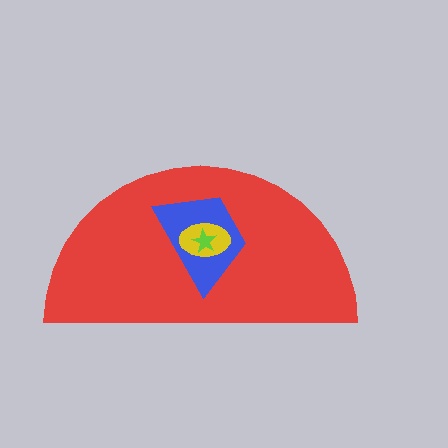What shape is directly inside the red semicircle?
The blue trapezoid.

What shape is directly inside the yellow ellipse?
The lime star.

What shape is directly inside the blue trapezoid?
The yellow ellipse.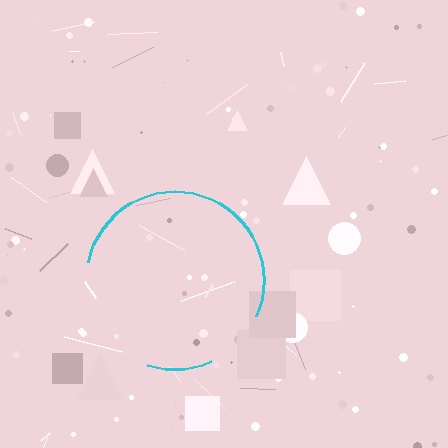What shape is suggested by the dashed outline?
The dashed outline suggests a circle.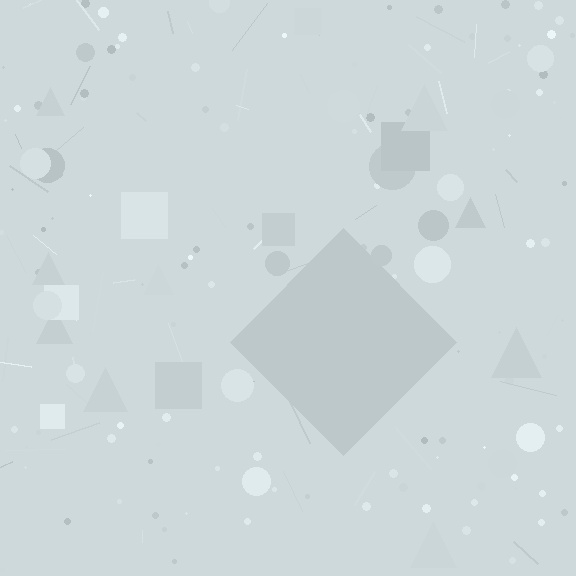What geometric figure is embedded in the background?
A diamond is embedded in the background.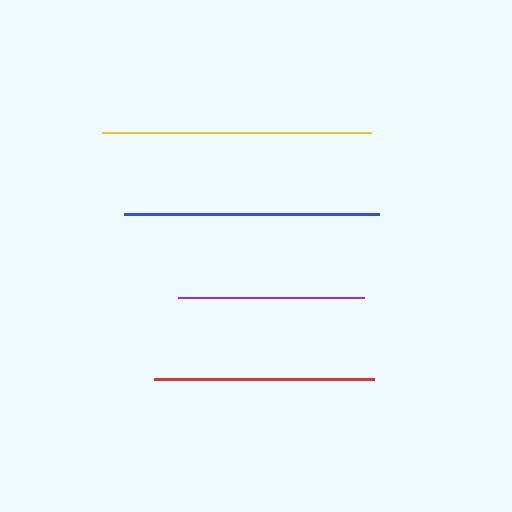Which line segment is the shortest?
The purple line is the shortest at approximately 187 pixels.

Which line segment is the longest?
The yellow line is the longest at approximately 269 pixels.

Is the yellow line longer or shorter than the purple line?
The yellow line is longer than the purple line.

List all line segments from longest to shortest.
From longest to shortest: yellow, blue, red, purple.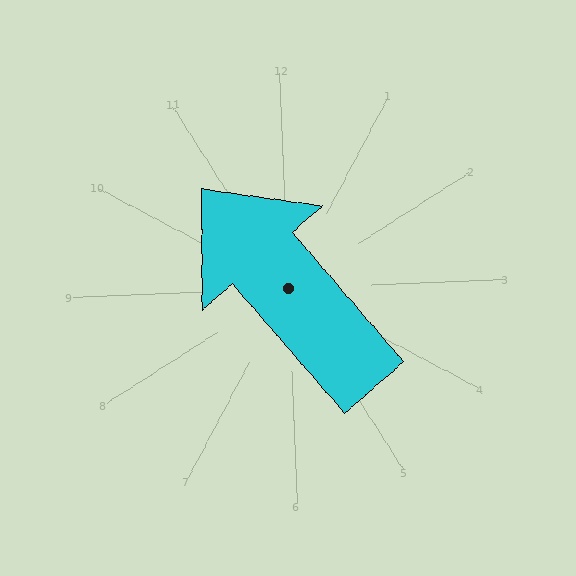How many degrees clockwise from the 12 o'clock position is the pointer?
Approximately 321 degrees.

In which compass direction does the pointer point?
Northwest.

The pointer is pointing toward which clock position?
Roughly 11 o'clock.